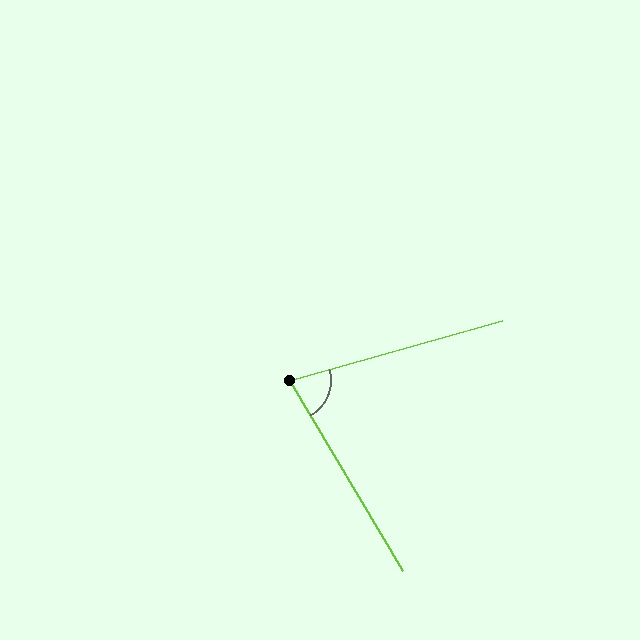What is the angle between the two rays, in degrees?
Approximately 75 degrees.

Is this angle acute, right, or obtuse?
It is acute.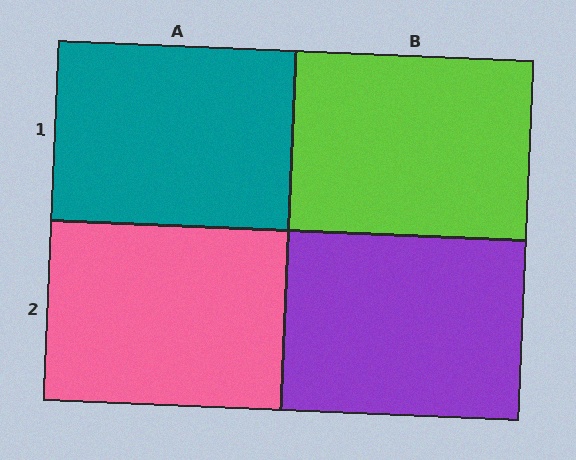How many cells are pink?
1 cell is pink.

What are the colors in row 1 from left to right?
Teal, lime.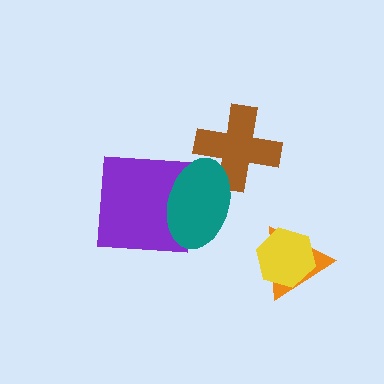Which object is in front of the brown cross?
The teal ellipse is in front of the brown cross.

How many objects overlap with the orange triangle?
1 object overlaps with the orange triangle.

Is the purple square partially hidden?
Yes, it is partially covered by another shape.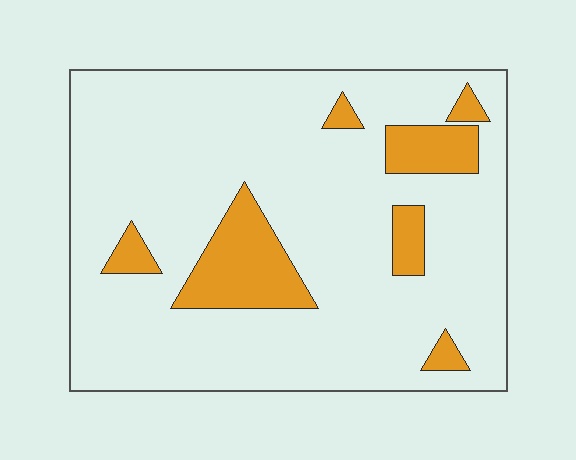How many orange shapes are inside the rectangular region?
7.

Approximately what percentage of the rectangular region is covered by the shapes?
Approximately 15%.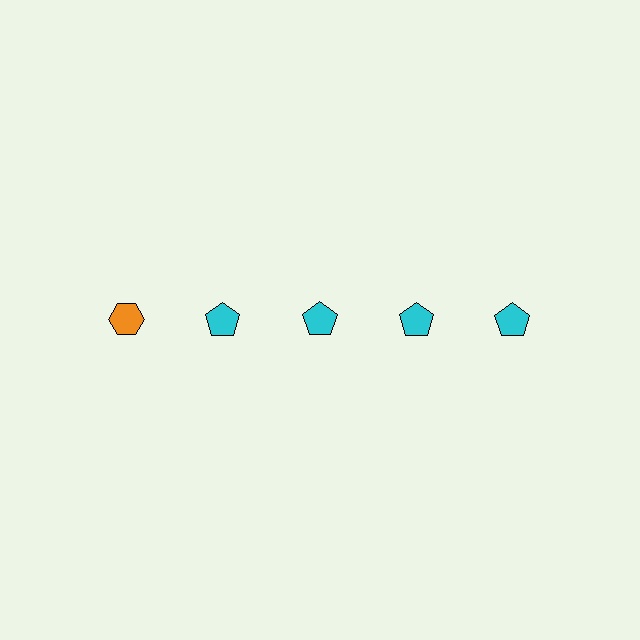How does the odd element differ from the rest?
It differs in both color (orange instead of cyan) and shape (hexagon instead of pentagon).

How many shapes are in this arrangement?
There are 5 shapes arranged in a grid pattern.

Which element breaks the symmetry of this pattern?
The orange hexagon in the top row, leftmost column breaks the symmetry. All other shapes are cyan pentagons.